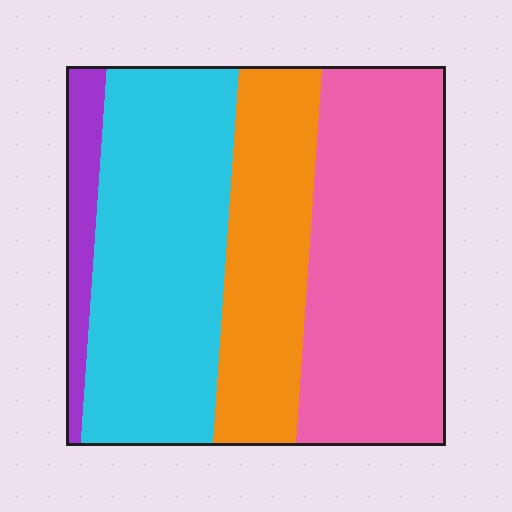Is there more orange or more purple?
Orange.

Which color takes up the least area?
Purple, at roughly 5%.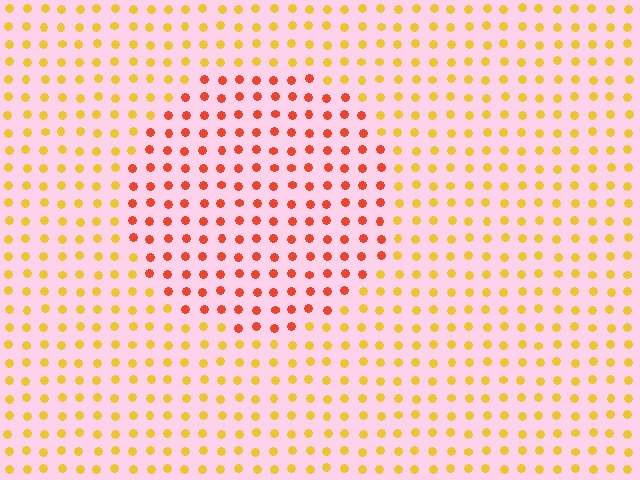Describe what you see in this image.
The image is filled with small yellow elements in a uniform arrangement. A circle-shaped region is visible where the elements are tinted to a slightly different hue, forming a subtle color boundary.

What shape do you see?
I see a circle.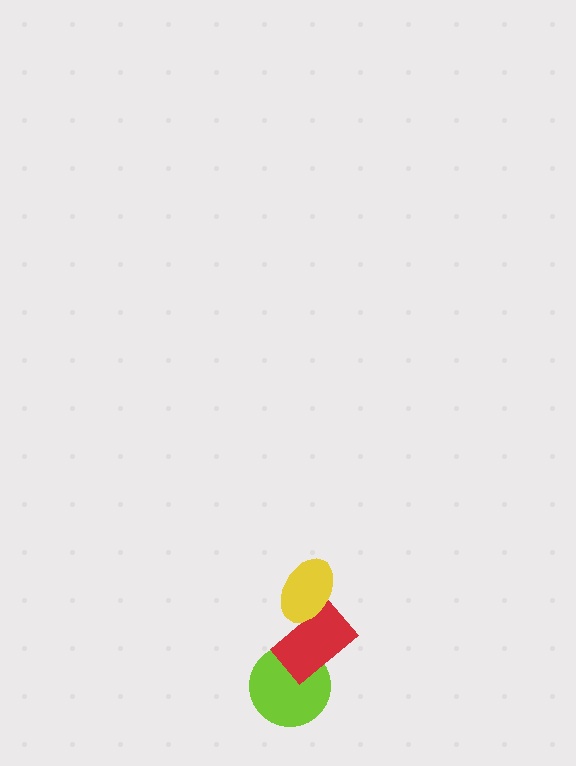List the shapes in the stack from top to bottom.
From top to bottom: the yellow ellipse, the red rectangle, the lime circle.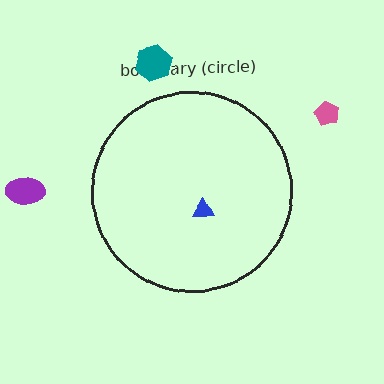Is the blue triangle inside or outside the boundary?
Inside.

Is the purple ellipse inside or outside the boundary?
Outside.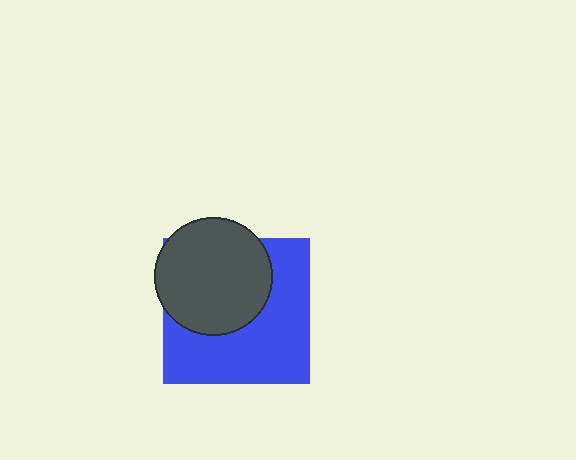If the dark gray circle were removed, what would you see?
You would see the complete blue square.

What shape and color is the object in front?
The object in front is a dark gray circle.